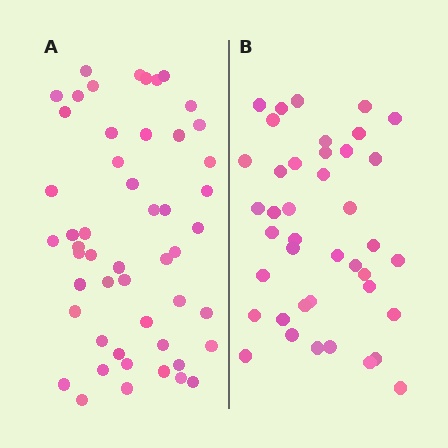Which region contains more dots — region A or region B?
Region A (the left region) has more dots.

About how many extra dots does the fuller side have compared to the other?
Region A has roughly 10 or so more dots than region B.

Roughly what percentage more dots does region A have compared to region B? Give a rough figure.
About 25% more.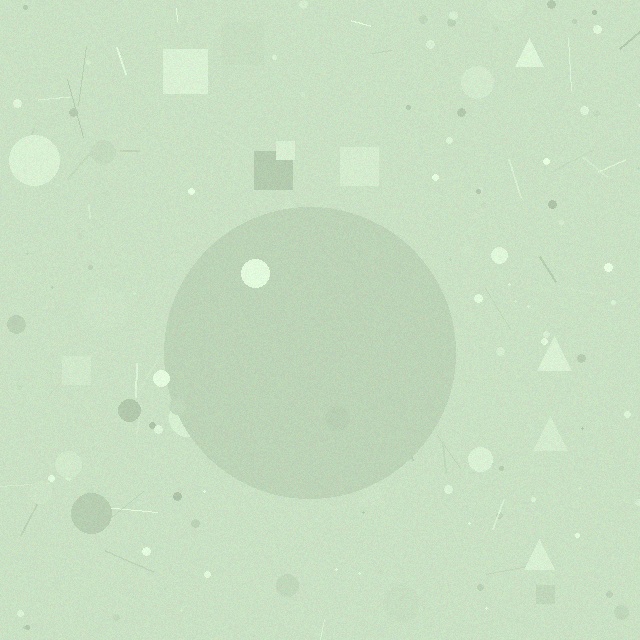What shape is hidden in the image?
A circle is hidden in the image.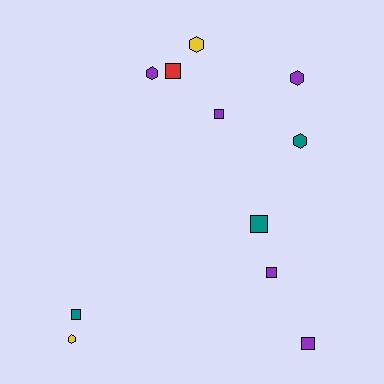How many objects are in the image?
There are 11 objects.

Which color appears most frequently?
Purple, with 5 objects.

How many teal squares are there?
There are 2 teal squares.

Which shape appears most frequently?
Square, with 6 objects.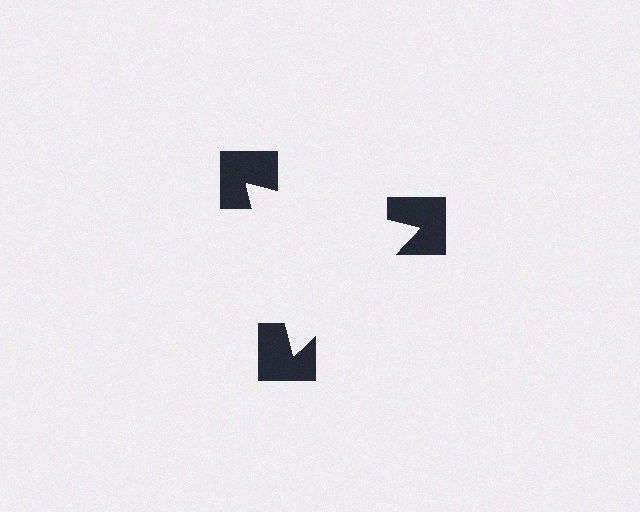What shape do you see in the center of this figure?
An illusory triangle — its edges are inferred from the aligned wedge cuts in the notched squares, not physically drawn.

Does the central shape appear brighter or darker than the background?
It typically appears slightly brighter than the background, even though no actual brightness change is drawn.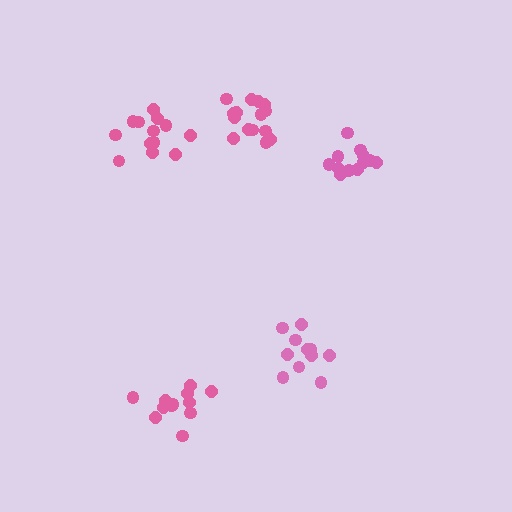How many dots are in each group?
Group 1: 12 dots, Group 2: 13 dots, Group 3: 11 dots, Group 4: 12 dots, Group 5: 15 dots (63 total).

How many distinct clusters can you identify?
There are 5 distinct clusters.